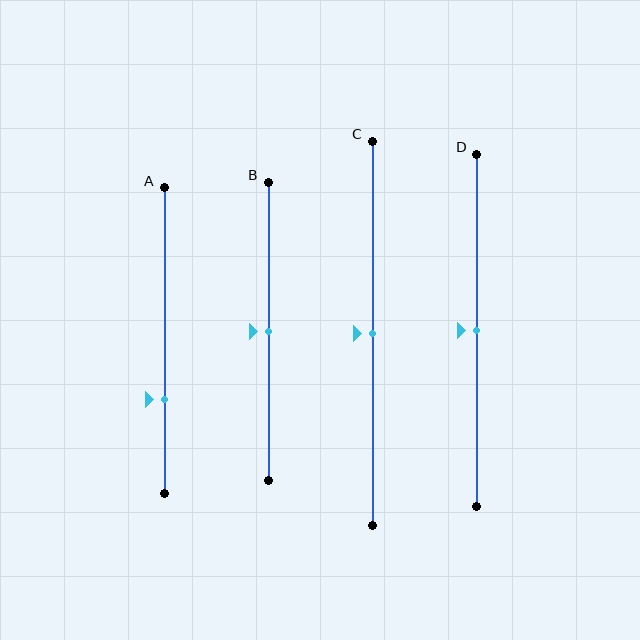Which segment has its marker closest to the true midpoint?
Segment B has its marker closest to the true midpoint.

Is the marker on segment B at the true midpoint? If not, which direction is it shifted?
Yes, the marker on segment B is at the true midpoint.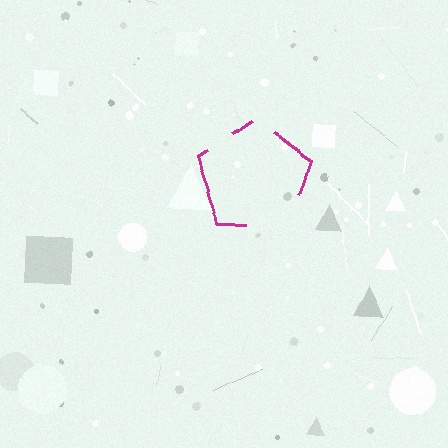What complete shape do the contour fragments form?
The contour fragments form a pentagon.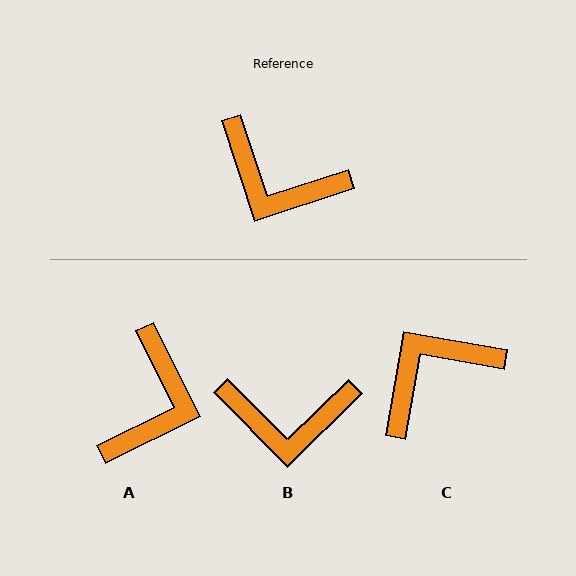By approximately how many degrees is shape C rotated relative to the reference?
Approximately 118 degrees clockwise.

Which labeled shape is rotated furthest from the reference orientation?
C, about 118 degrees away.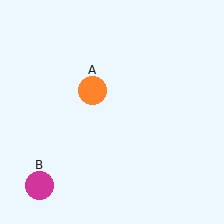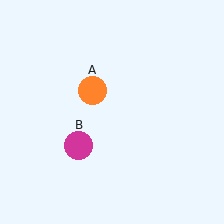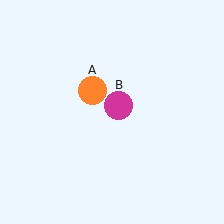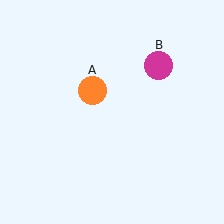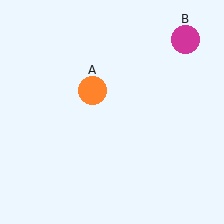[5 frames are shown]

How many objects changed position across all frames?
1 object changed position: magenta circle (object B).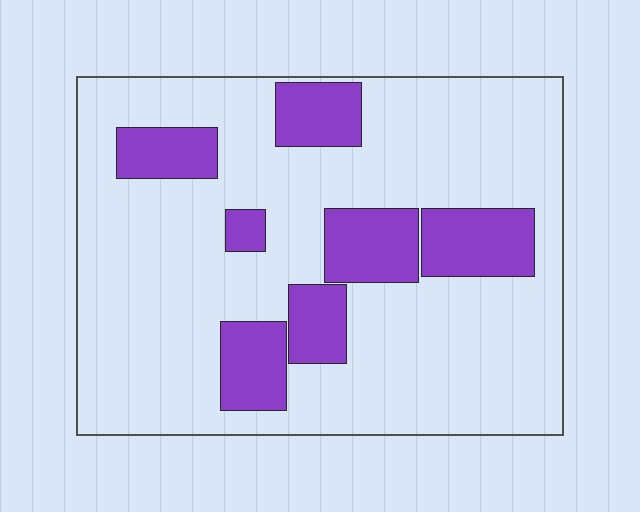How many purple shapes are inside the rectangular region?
7.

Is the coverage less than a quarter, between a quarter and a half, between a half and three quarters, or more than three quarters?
Less than a quarter.